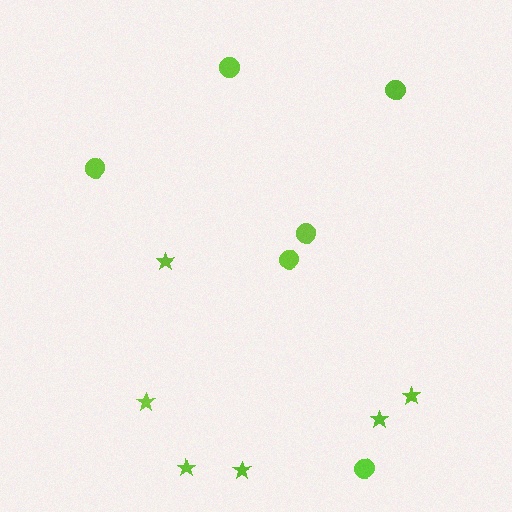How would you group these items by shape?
There are 2 groups: one group of circles (6) and one group of stars (6).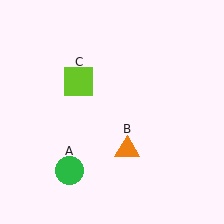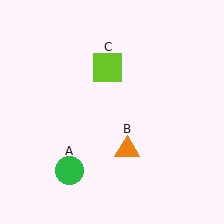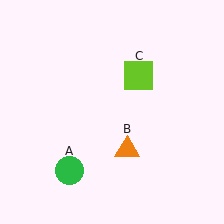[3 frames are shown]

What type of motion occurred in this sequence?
The lime square (object C) rotated clockwise around the center of the scene.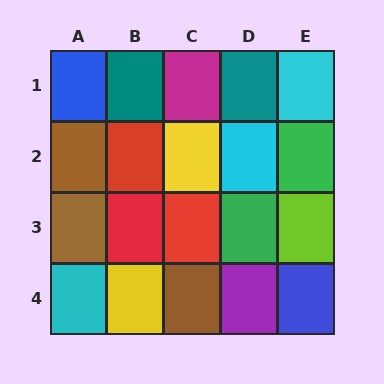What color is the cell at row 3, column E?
Lime.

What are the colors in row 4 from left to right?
Cyan, yellow, brown, purple, blue.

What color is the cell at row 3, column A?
Brown.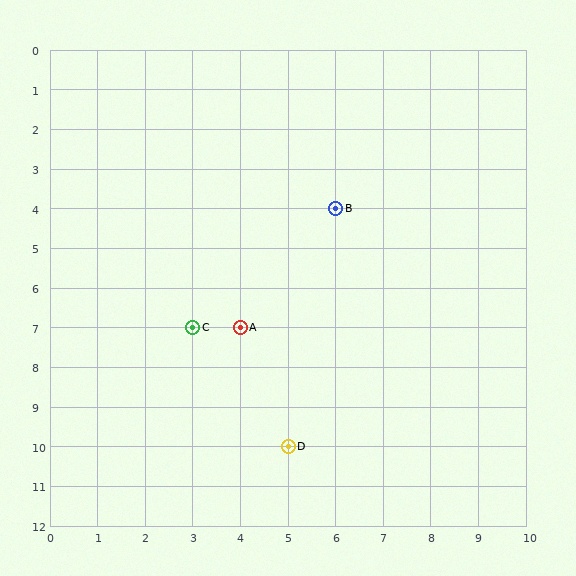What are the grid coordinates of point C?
Point C is at grid coordinates (3, 7).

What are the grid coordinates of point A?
Point A is at grid coordinates (4, 7).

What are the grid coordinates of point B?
Point B is at grid coordinates (6, 4).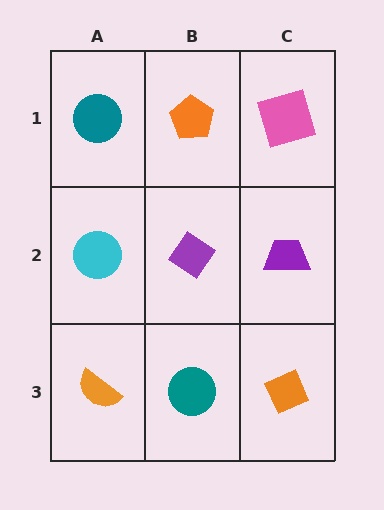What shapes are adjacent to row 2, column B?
An orange pentagon (row 1, column B), a teal circle (row 3, column B), a cyan circle (row 2, column A), a purple trapezoid (row 2, column C).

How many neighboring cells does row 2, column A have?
3.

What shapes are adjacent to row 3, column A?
A cyan circle (row 2, column A), a teal circle (row 3, column B).